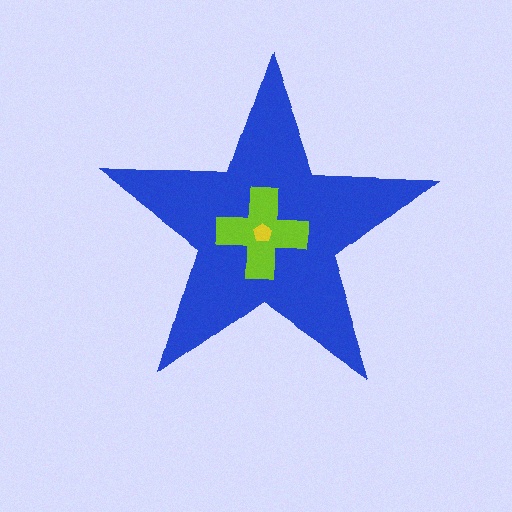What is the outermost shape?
The blue star.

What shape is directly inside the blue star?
The lime cross.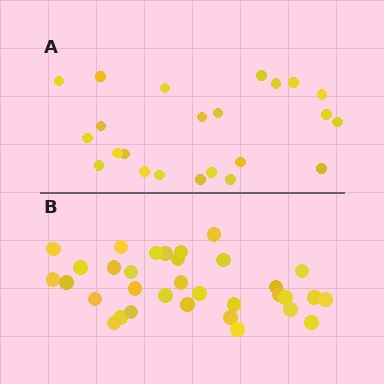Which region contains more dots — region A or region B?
Region B (the bottom region) has more dots.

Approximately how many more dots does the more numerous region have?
Region B has roughly 10 or so more dots than region A.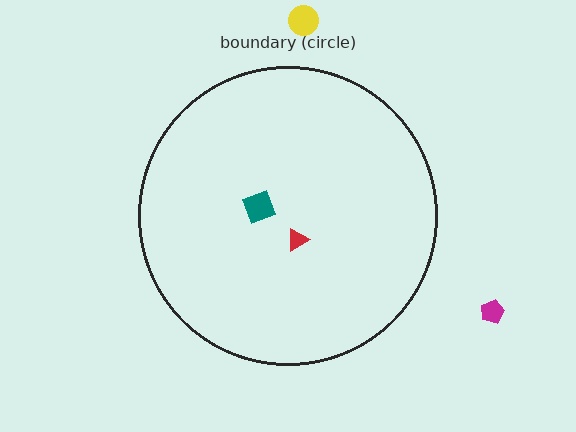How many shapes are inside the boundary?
2 inside, 2 outside.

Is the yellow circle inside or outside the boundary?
Outside.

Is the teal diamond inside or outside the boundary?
Inside.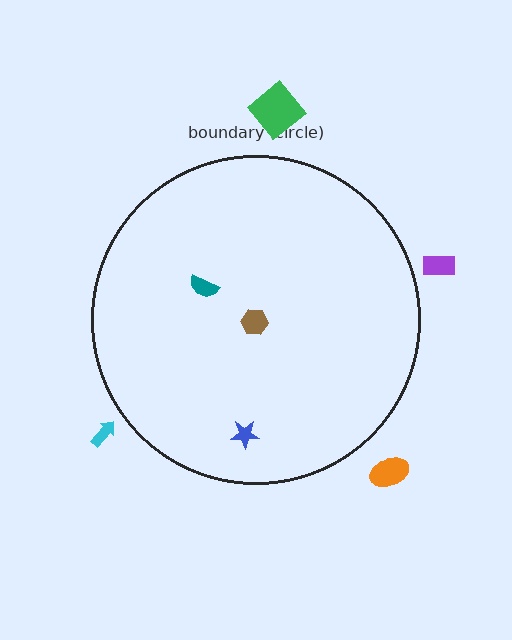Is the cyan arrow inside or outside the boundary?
Outside.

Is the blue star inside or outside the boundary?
Inside.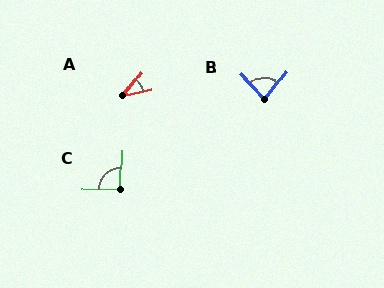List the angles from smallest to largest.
A (38°), B (82°), C (94°).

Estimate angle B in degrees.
Approximately 82 degrees.